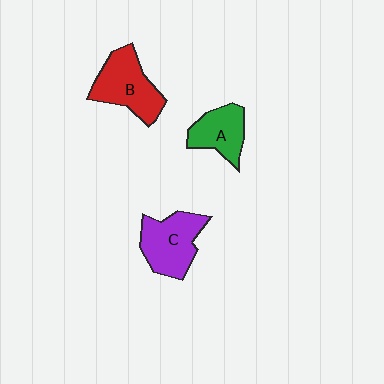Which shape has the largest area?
Shape B (red).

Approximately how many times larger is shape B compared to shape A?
Approximately 1.4 times.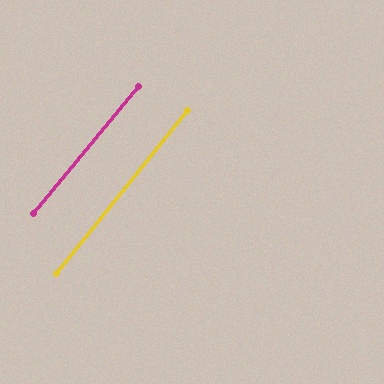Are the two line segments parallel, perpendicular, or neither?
Parallel — their directions differ by only 0.7°.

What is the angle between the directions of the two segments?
Approximately 1 degree.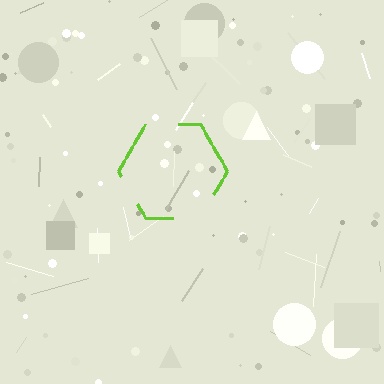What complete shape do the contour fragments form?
The contour fragments form a hexagon.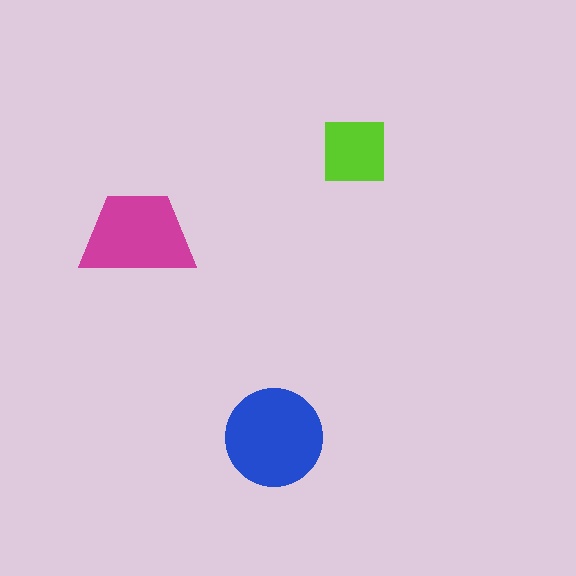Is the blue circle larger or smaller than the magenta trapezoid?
Larger.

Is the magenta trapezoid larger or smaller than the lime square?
Larger.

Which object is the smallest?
The lime square.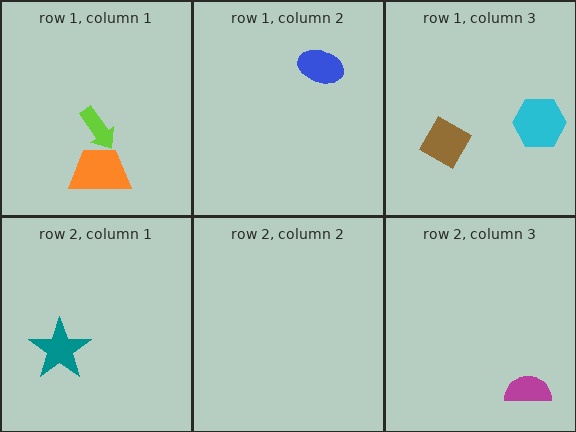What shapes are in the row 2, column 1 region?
The teal star.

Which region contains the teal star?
The row 2, column 1 region.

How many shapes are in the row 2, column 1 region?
1.